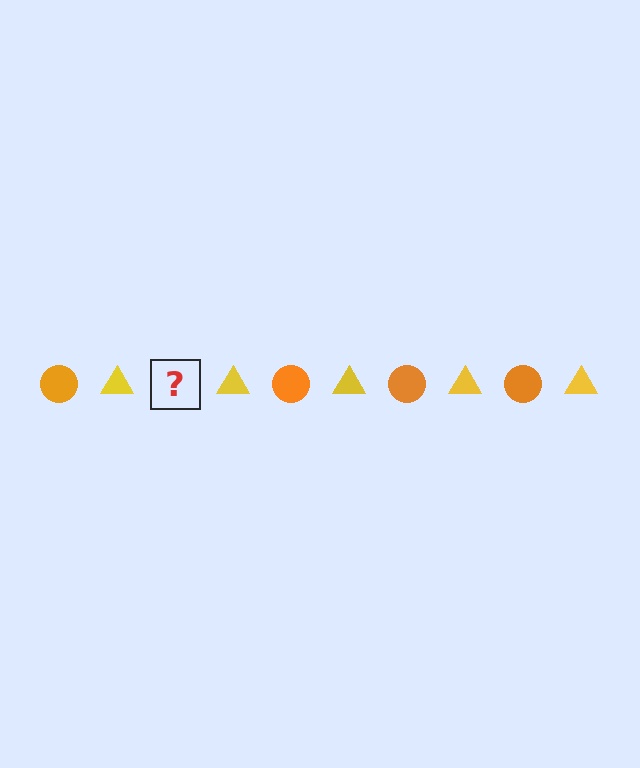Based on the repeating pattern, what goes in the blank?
The blank should be an orange circle.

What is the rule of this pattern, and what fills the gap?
The rule is that the pattern alternates between orange circle and yellow triangle. The gap should be filled with an orange circle.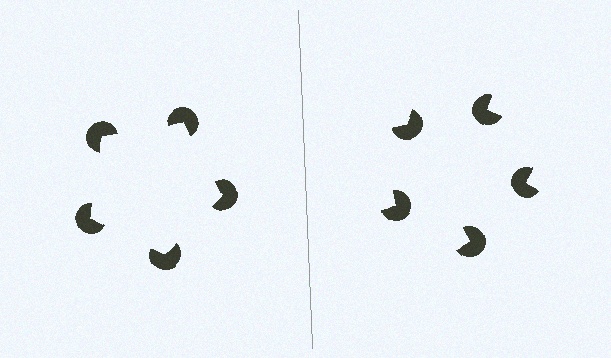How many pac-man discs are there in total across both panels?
10 — 5 on each side.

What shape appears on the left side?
An illusory pentagon.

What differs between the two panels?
The pac-man discs are positioned identically on both sides; only the wedge orientations differ. On the left they align to a pentagon; on the right they are misaligned.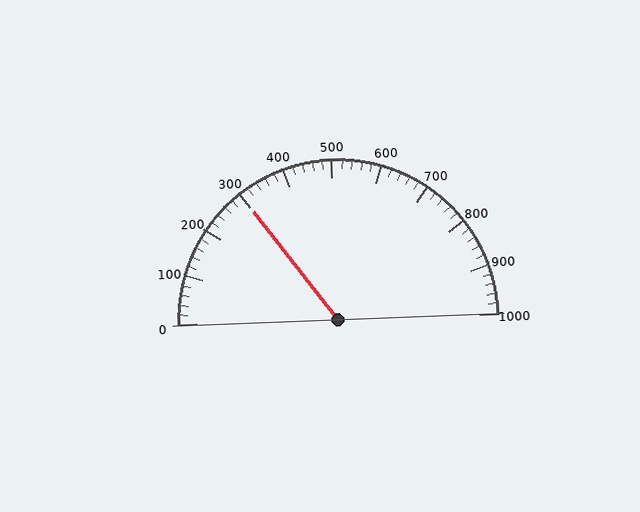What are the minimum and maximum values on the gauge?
The gauge ranges from 0 to 1000.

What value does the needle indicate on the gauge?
The needle indicates approximately 300.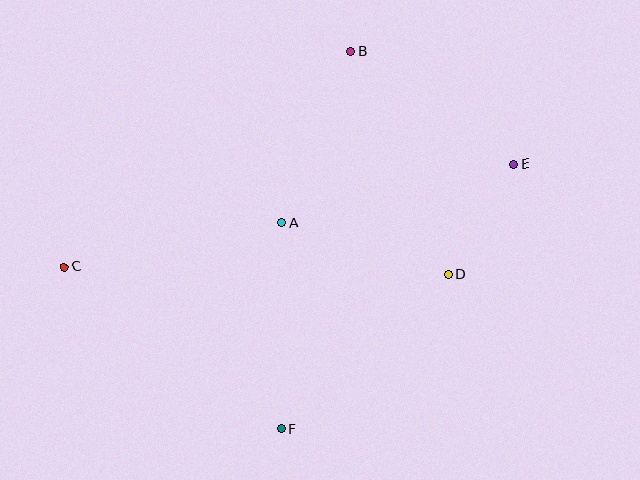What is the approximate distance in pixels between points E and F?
The distance between E and F is approximately 352 pixels.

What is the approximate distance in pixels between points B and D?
The distance between B and D is approximately 243 pixels.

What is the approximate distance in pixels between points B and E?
The distance between B and E is approximately 198 pixels.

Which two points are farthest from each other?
Points C and E are farthest from each other.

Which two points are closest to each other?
Points D and E are closest to each other.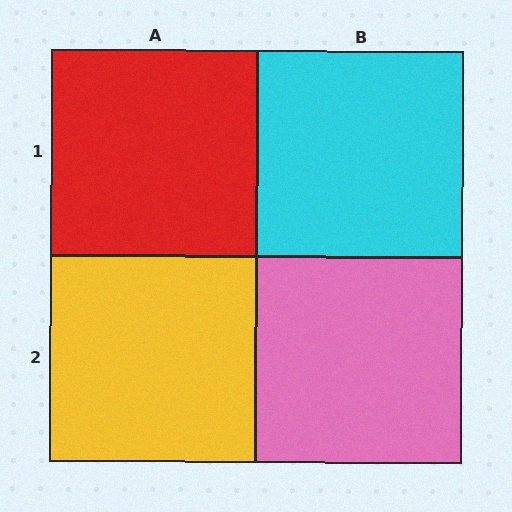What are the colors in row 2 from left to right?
Yellow, pink.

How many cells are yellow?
1 cell is yellow.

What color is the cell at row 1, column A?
Red.